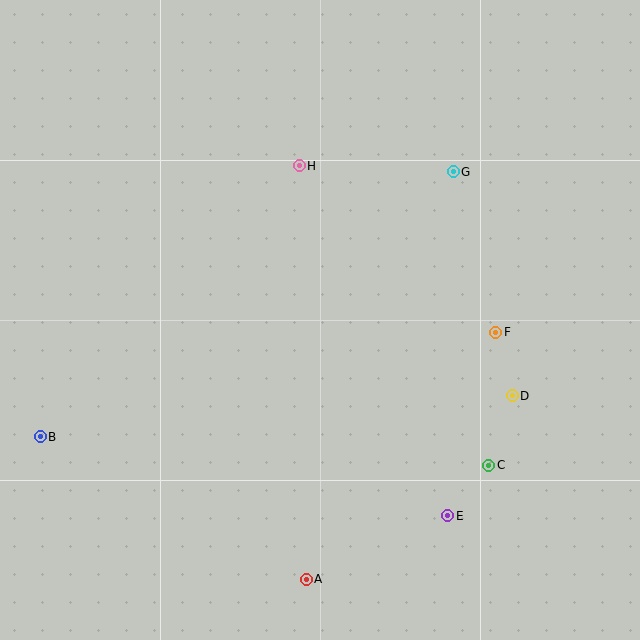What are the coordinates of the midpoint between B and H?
The midpoint between B and H is at (170, 301).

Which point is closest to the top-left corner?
Point H is closest to the top-left corner.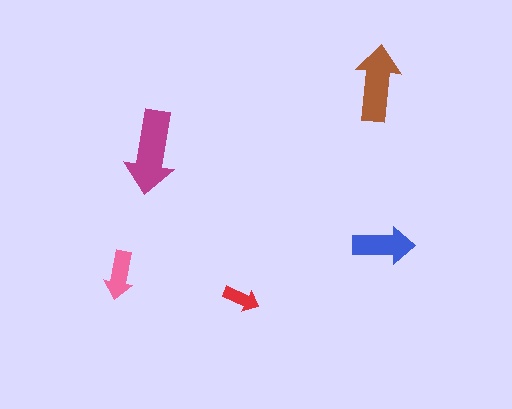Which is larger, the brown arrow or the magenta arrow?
The magenta one.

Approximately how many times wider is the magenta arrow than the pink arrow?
About 1.5 times wider.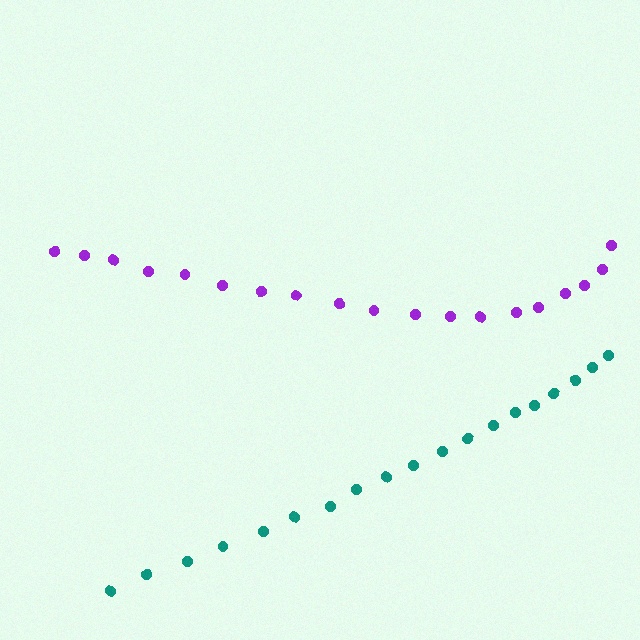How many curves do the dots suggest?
There are 2 distinct paths.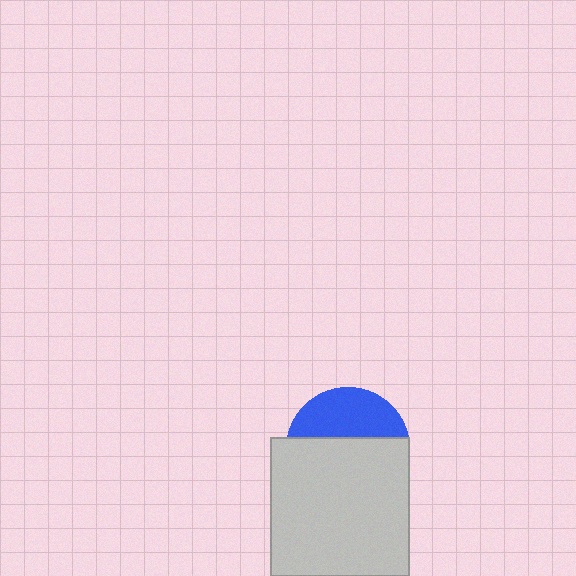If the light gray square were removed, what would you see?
You would see the complete blue circle.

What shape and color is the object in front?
The object in front is a light gray square.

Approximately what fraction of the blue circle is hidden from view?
Roughly 61% of the blue circle is hidden behind the light gray square.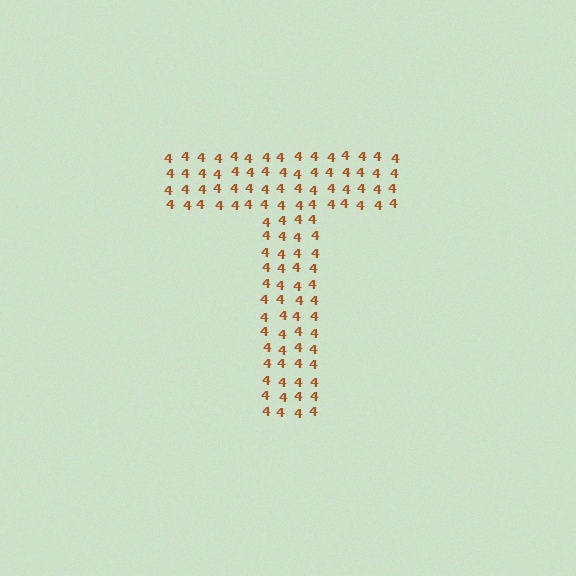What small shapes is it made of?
It is made of small digit 4's.